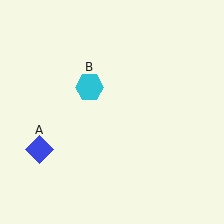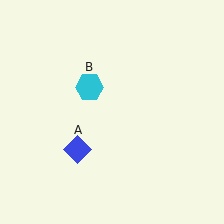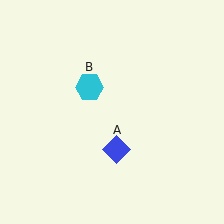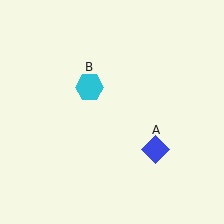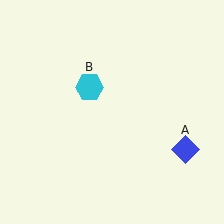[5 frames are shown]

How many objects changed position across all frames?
1 object changed position: blue diamond (object A).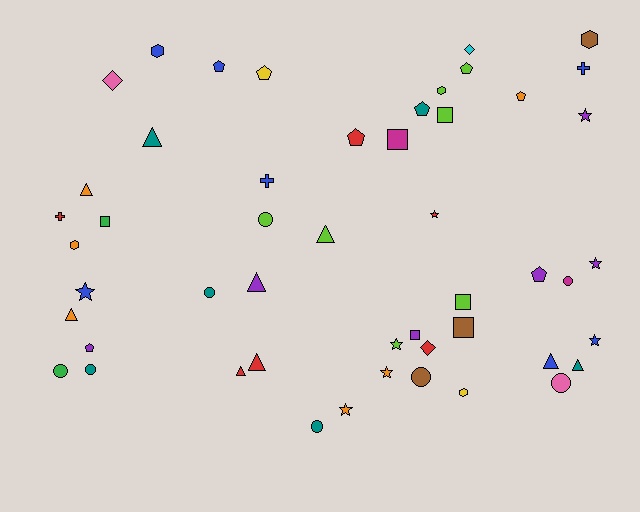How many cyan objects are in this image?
There is 1 cyan object.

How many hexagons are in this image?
There are 5 hexagons.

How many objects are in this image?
There are 50 objects.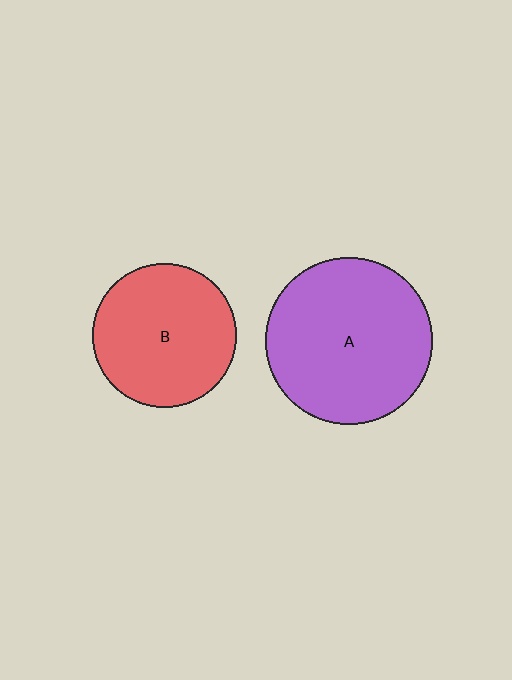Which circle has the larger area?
Circle A (purple).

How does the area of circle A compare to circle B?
Approximately 1.3 times.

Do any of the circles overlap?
No, none of the circles overlap.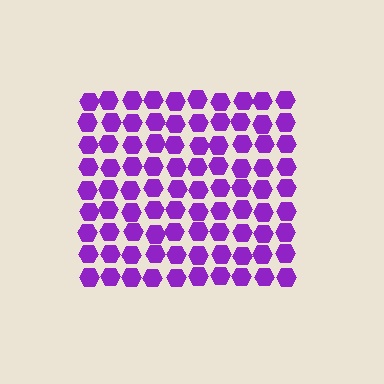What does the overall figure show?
The overall figure shows a square.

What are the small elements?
The small elements are hexagons.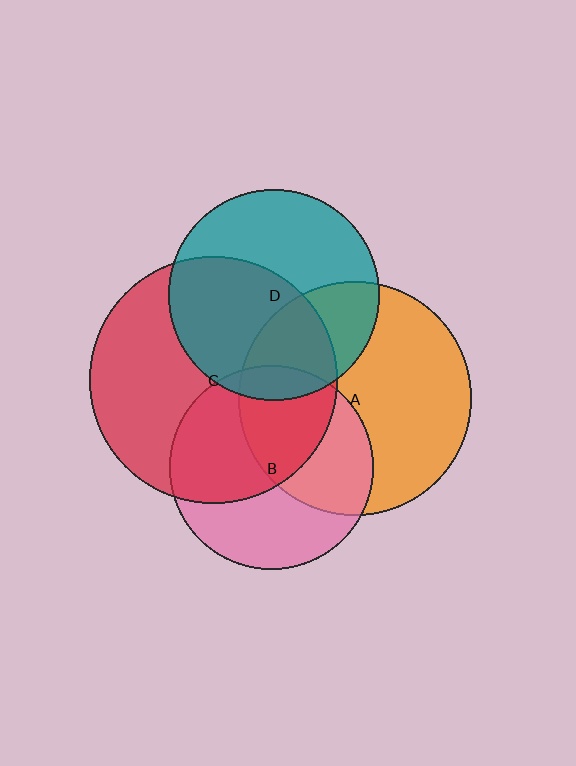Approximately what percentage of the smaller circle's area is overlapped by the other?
Approximately 50%.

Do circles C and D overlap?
Yes.